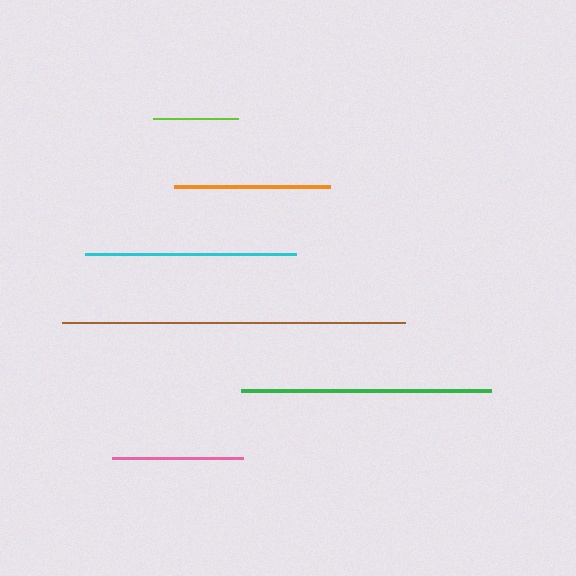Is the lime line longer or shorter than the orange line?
The orange line is longer than the lime line.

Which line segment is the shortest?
The lime line is the shortest at approximately 84 pixels.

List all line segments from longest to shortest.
From longest to shortest: brown, green, cyan, orange, pink, lime.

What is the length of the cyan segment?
The cyan segment is approximately 211 pixels long.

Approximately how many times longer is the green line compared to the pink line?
The green line is approximately 1.9 times the length of the pink line.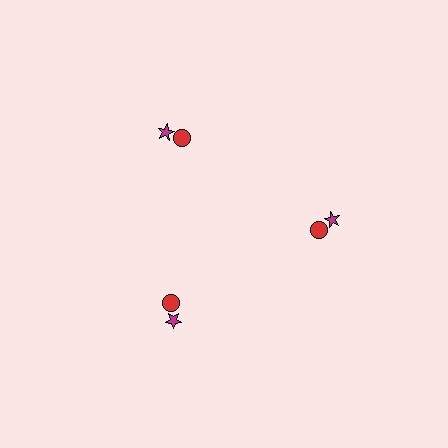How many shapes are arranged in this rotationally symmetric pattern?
There are 6 shapes, arranged in 3 groups of 2.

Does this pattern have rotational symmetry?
Yes, this pattern has 3-fold rotational symmetry. It looks the same after rotating 120 degrees around the center.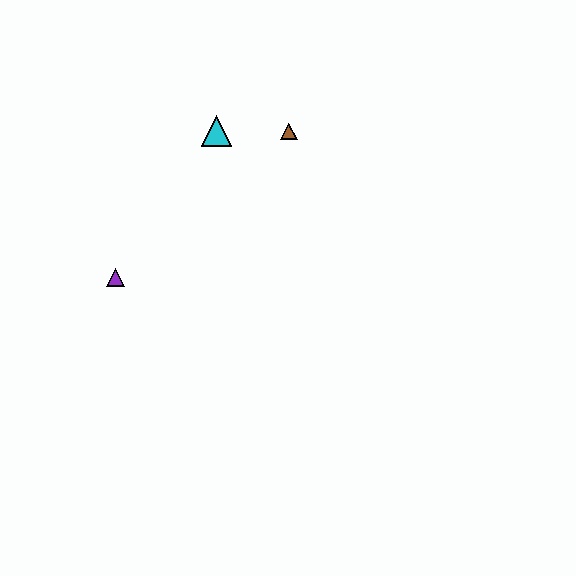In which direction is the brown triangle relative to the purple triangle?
The brown triangle is to the right of the purple triangle.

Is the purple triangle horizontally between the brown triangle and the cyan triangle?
No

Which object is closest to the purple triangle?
The cyan triangle is closest to the purple triangle.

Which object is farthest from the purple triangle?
The brown triangle is farthest from the purple triangle.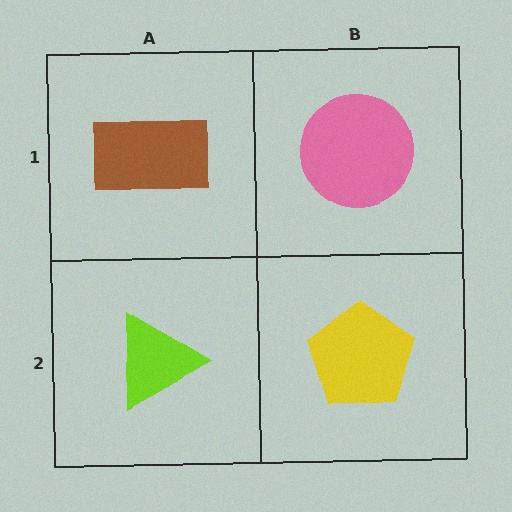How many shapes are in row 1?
2 shapes.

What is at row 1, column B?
A pink circle.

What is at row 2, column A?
A lime triangle.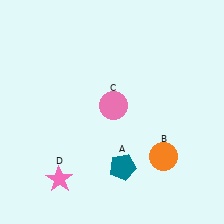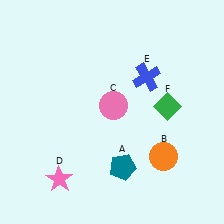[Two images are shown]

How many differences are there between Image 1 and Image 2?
There are 2 differences between the two images.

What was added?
A blue cross (E), a green diamond (F) were added in Image 2.